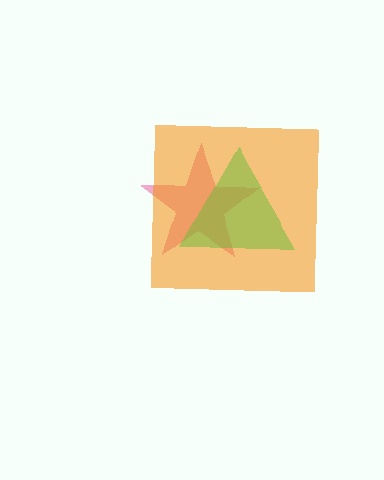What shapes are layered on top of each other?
The layered shapes are: a pink star, an orange square, a lime triangle.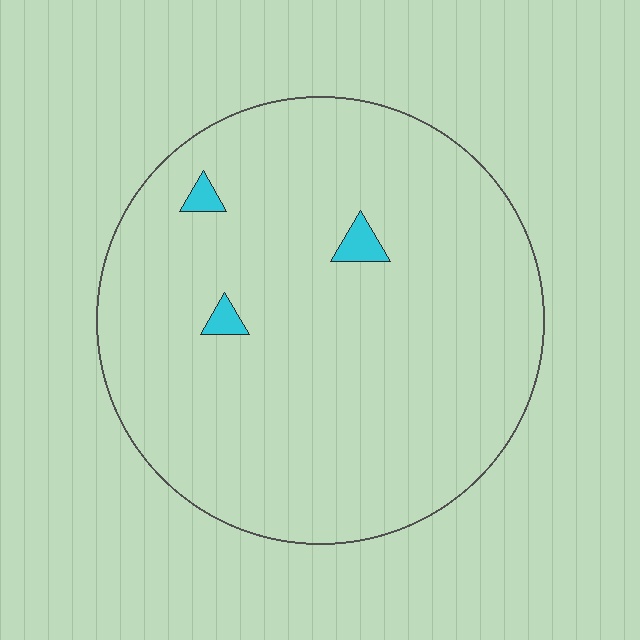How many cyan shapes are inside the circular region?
3.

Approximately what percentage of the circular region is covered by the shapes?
Approximately 0%.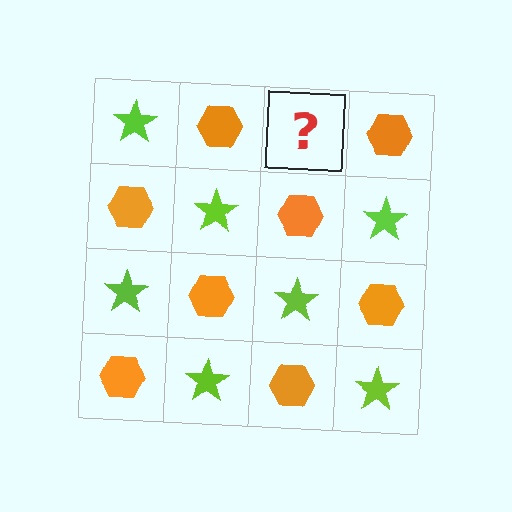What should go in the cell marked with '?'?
The missing cell should contain a lime star.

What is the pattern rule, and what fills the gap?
The rule is that it alternates lime star and orange hexagon in a checkerboard pattern. The gap should be filled with a lime star.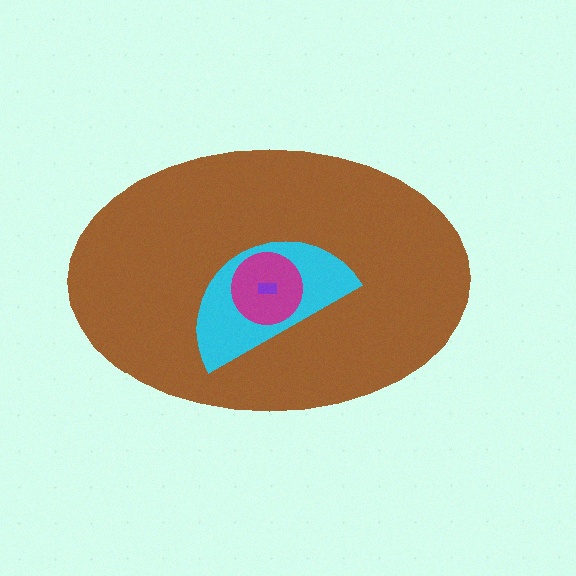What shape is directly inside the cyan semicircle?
The magenta circle.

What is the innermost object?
The purple rectangle.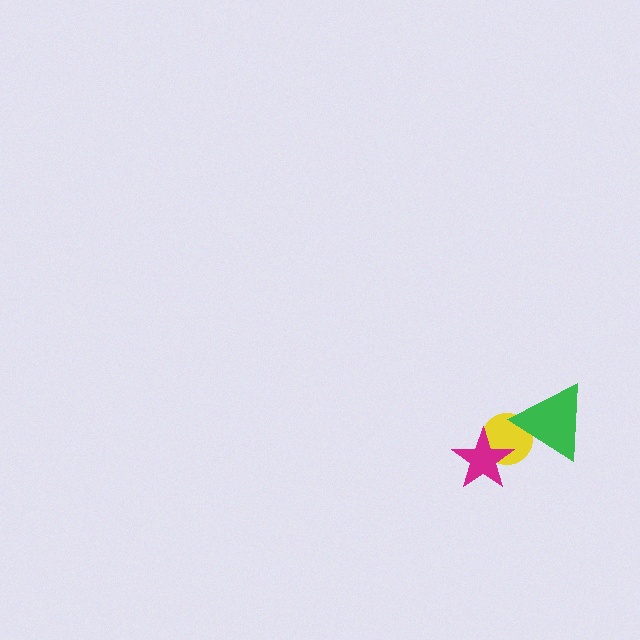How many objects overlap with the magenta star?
1 object overlaps with the magenta star.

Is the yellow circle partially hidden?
Yes, it is partially covered by another shape.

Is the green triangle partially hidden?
No, no other shape covers it.